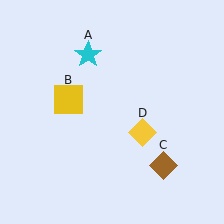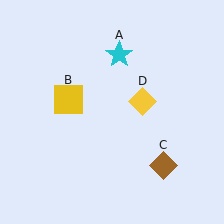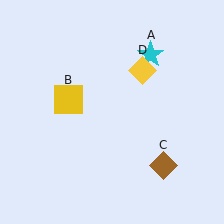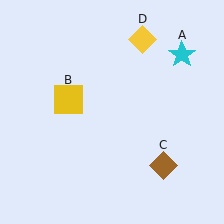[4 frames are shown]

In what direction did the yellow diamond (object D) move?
The yellow diamond (object D) moved up.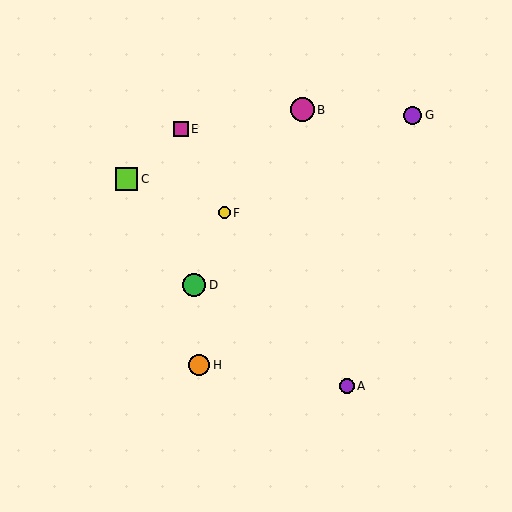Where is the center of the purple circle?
The center of the purple circle is at (413, 115).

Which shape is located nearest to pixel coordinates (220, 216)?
The yellow circle (labeled F) at (224, 213) is nearest to that location.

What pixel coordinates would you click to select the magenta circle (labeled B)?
Click at (302, 110) to select the magenta circle B.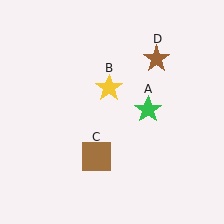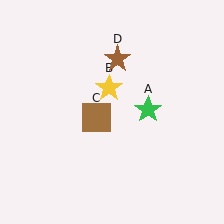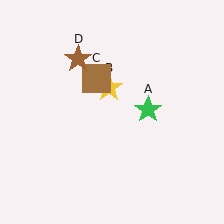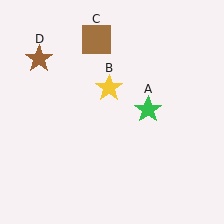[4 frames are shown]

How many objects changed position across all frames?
2 objects changed position: brown square (object C), brown star (object D).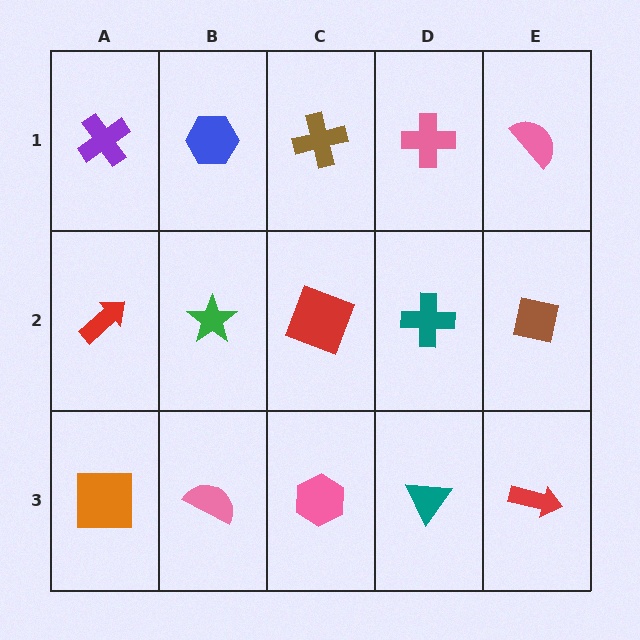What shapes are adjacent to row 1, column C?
A red square (row 2, column C), a blue hexagon (row 1, column B), a pink cross (row 1, column D).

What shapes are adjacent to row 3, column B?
A green star (row 2, column B), an orange square (row 3, column A), a pink hexagon (row 3, column C).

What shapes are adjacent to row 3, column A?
A red arrow (row 2, column A), a pink semicircle (row 3, column B).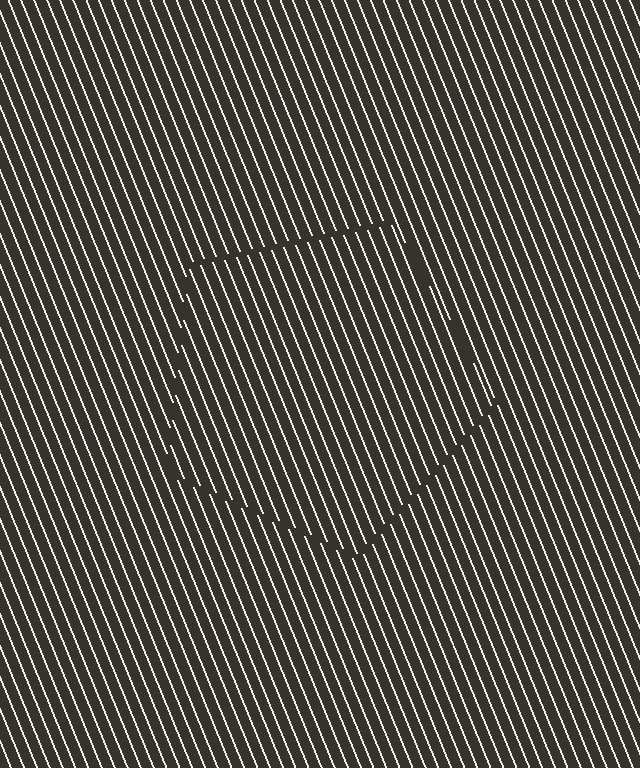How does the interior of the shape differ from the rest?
The interior of the shape contains the same grating, shifted by half a period — the contour is defined by the phase discontinuity where line-ends from the inner and outer gratings abut.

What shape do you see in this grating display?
An illusory pentagon. The interior of the shape contains the same grating, shifted by half a period — the contour is defined by the phase discontinuity where line-ends from the inner and outer gratings abut.